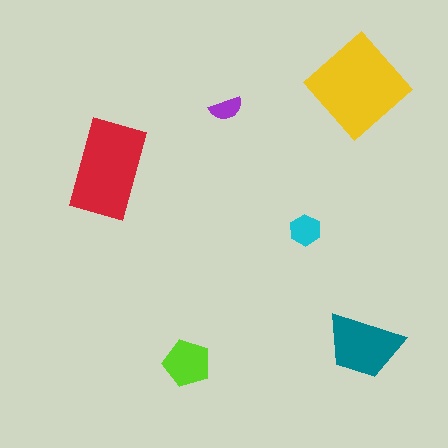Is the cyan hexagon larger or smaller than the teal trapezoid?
Smaller.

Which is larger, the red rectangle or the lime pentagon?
The red rectangle.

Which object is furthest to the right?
The teal trapezoid is rightmost.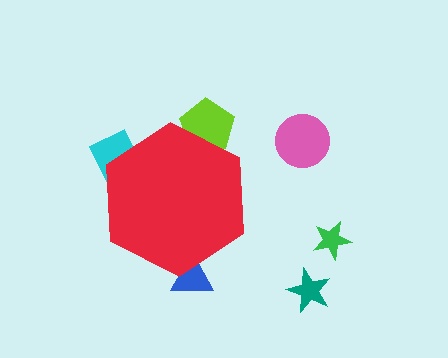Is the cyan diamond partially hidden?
Yes, the cyan diamond is partially hidden behind the red hexagon.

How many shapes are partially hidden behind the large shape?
3 shapes are partially hidden.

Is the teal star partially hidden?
No, the teal star is fully visible.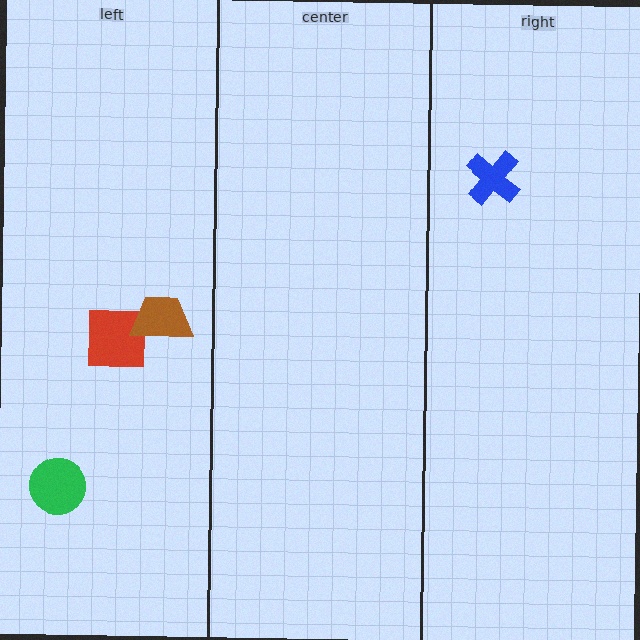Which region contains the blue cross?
The right region.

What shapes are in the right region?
The blue cross.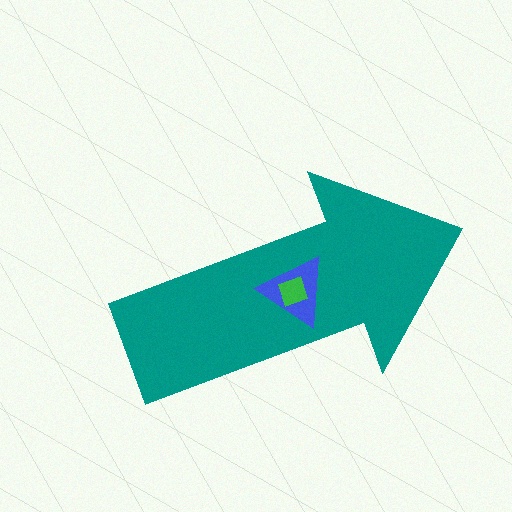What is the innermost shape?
The green square.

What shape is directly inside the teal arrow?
The blue triangle.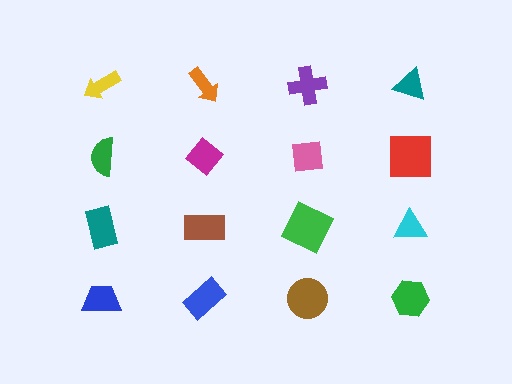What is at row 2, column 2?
A magenta diamond.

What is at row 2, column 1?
A green semicircle.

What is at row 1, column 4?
A teal triangle.